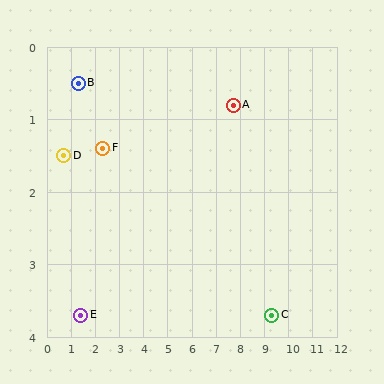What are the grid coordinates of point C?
Point C is at approximately (9.3, 3.7).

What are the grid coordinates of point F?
Point F is at approximately (2.3, 1.4).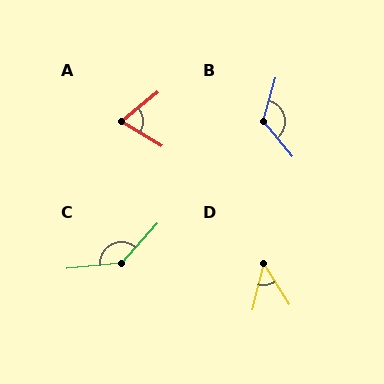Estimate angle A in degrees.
Approximately 71 degrees.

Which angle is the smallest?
D, at approximately 47 degrees.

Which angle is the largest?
C, at approximately 137 degrees.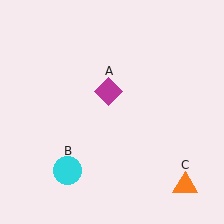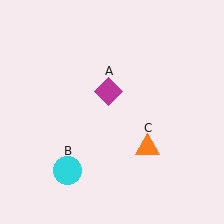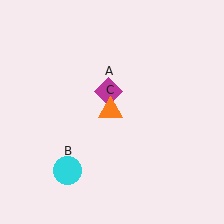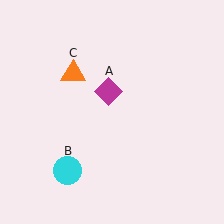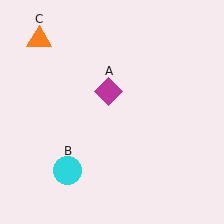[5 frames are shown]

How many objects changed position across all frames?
1 object changed position: orange triangle (object C).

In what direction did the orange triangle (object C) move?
The orange triangle (object C) moved up and to the left.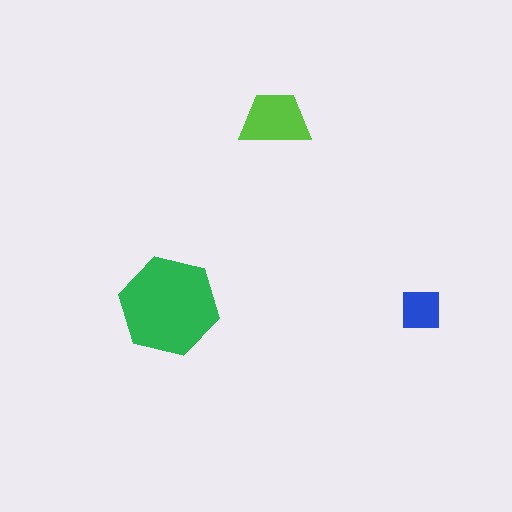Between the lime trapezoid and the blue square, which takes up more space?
The lime trapezoid.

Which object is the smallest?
The blue square.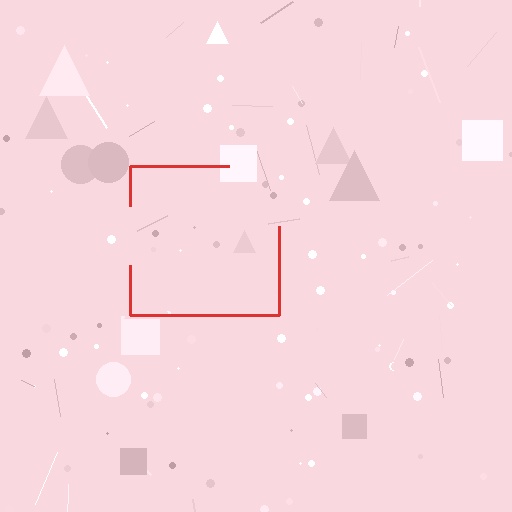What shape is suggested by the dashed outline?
The dashed outline suggests a square.